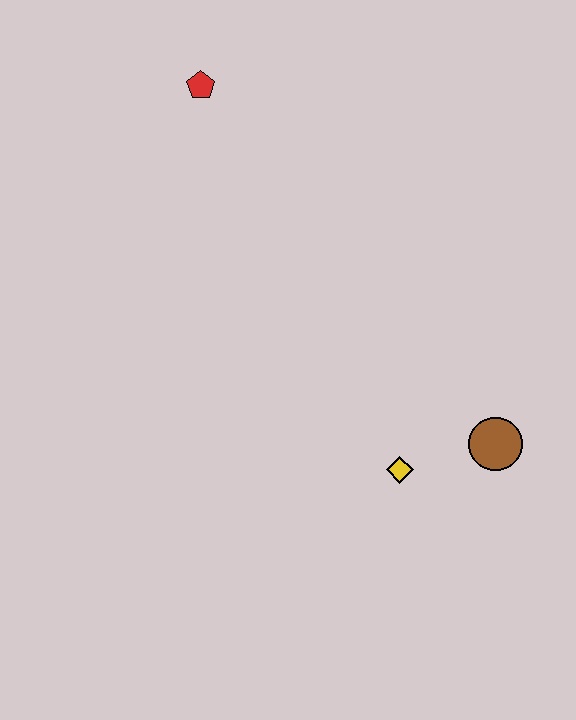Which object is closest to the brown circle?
The yellow diamond is closest to the brown circle.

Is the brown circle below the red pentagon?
Yes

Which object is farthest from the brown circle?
The red pentagon is farthest from the brown circle.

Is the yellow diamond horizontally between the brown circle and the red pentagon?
Yes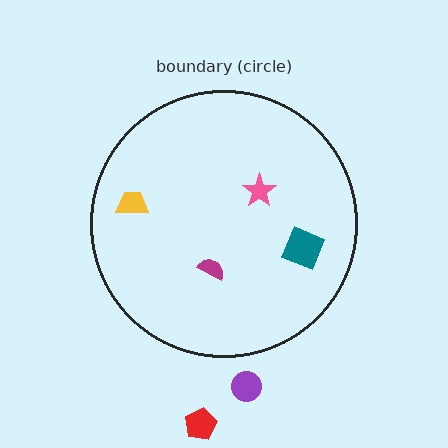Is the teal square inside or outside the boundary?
Inside.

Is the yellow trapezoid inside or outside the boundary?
Inside.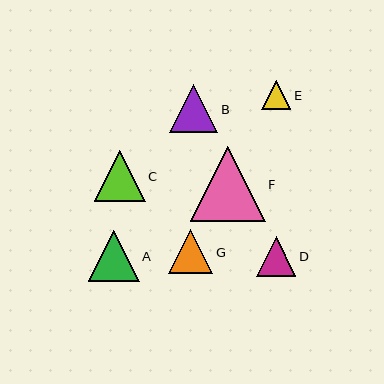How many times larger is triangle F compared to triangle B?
Triangle F is approximately 1.6 times the size of triangle B.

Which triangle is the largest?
Triangle F is the largest with a size of approximately 75 pixels.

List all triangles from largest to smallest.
From largest to smallest: F, C, A, B, G, D, E.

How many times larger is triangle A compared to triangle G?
Triangle A is approximately 1.2 times the size of triangle G.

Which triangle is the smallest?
Triangle E is the smallest with a size of approximately 29 pixels.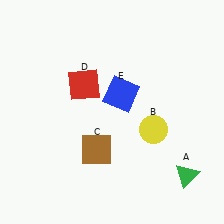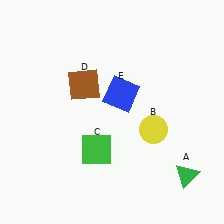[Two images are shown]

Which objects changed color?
C changed from brown to green. D changed from red to brown.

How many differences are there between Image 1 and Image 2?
There are 2 differences between the two images.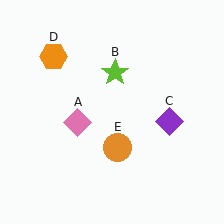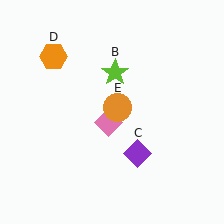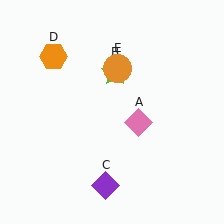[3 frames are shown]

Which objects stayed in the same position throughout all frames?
Lime star (object B) and orange hexagon (object D) remained stationary.